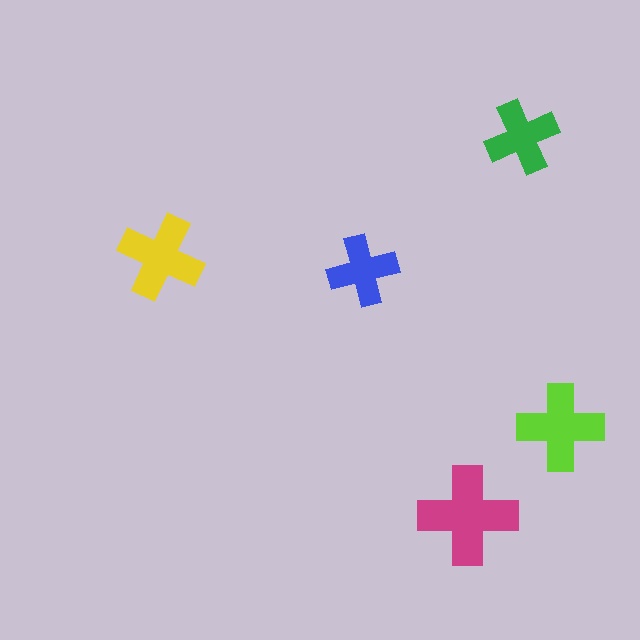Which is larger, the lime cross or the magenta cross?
The magenta one.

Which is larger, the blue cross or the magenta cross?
The magenta one.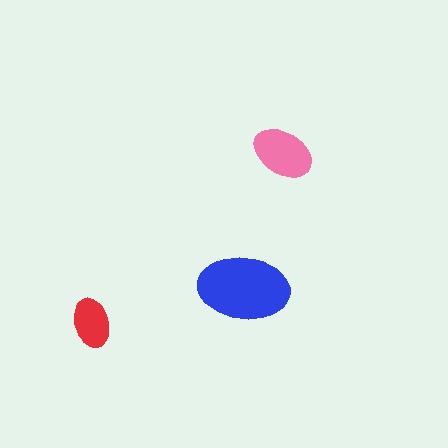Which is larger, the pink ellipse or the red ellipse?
The pink one.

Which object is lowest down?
The red ellipse is bottommost.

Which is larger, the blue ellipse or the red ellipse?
The blue one.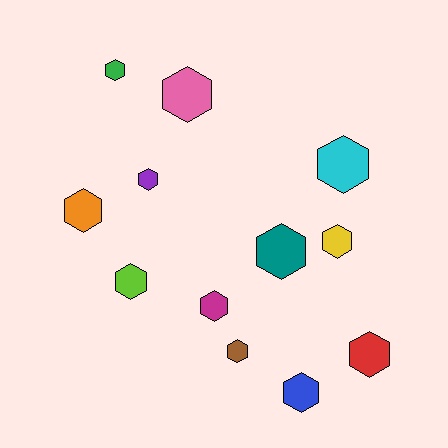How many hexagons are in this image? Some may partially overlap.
There are 12 hexagons.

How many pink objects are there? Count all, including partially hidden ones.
There is 1 pink object.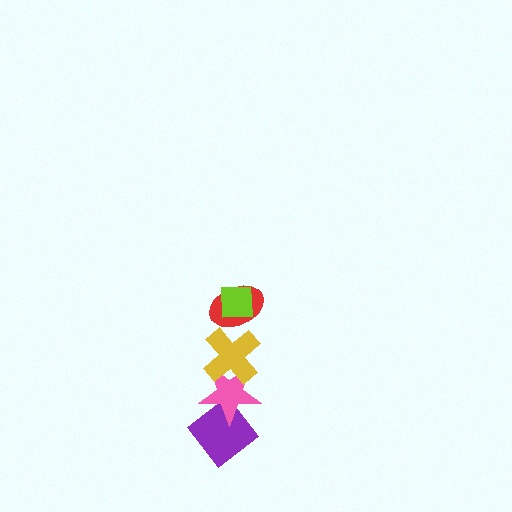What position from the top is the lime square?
The lime square is 1st from the top.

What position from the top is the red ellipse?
The red ellipse is 2nd from the top.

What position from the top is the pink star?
The pink star is 4th from the top.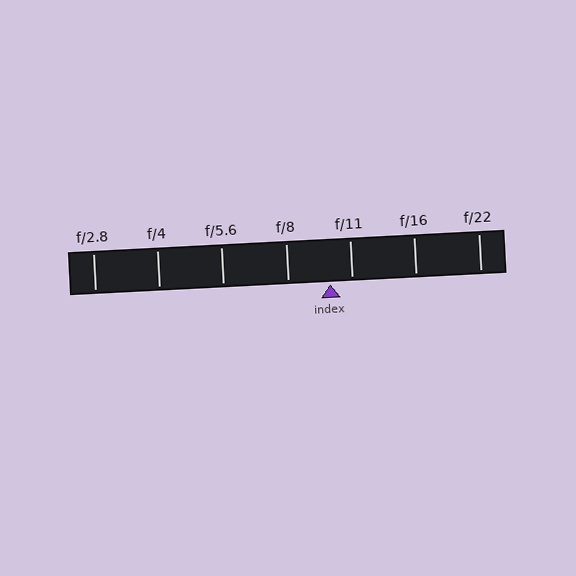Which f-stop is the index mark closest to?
The index mark is closest to f/11.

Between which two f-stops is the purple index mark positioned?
The index mark is between f/8 and f/11.